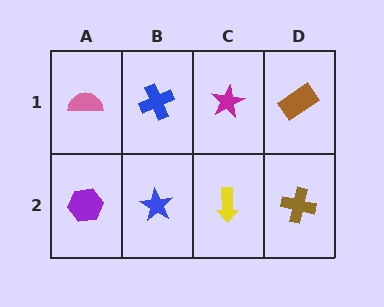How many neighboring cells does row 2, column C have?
3.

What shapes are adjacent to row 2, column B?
A blue cross (row 1, column B), a purple hexagon (row 2, column A), a yellow arrow (row 2, column C).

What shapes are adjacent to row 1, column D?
A brown cross (row 2, column D), a magenta star (row 1, column C).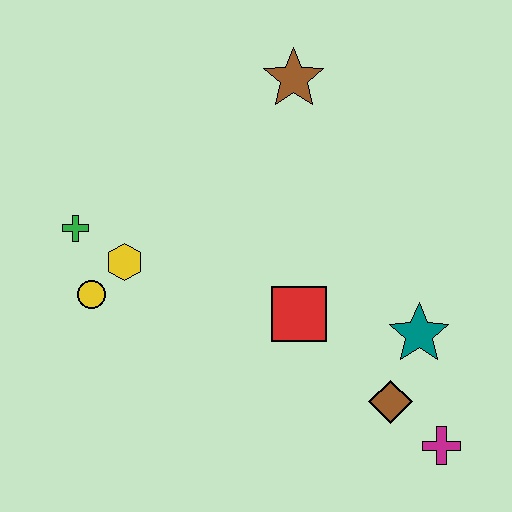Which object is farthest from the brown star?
The magenta cross is farthest from the brown star.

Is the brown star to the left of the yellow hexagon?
No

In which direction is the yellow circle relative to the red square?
The yellow circle is to the left of the red square.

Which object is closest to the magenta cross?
The brown diamond is closest to the magenta cross.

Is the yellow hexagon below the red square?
No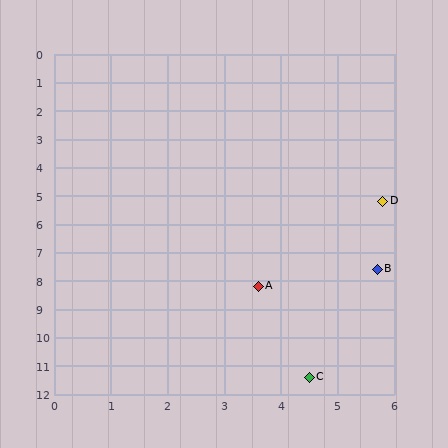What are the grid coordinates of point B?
Point B is at approximately (5.7, 7.6).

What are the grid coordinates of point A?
Point A is at approximately (3.6, 8.2).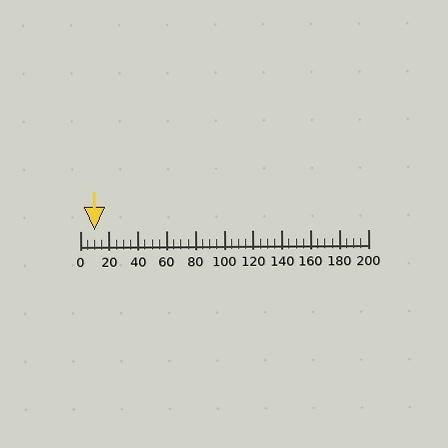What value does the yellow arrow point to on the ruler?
The yellow arrow points to approximately 10.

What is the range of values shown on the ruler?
The ruler shows values from 0 to 200.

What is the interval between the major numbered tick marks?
The major tick marks are spaced 20 units apart.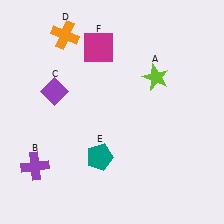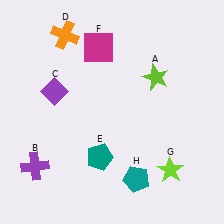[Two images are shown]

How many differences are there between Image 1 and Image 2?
There are 2 differences between the two images.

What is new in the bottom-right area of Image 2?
A lime star (G) was added in the bottom-right area of Image 2.